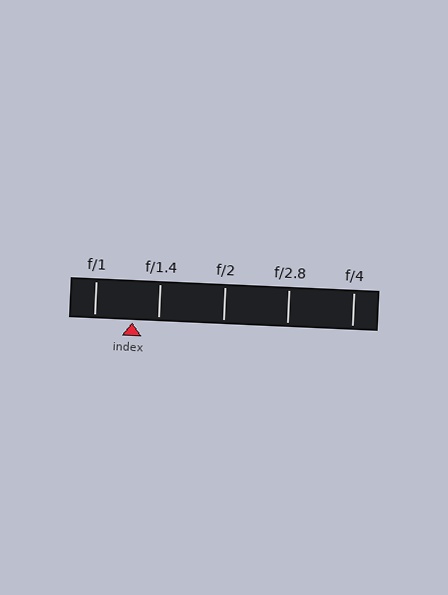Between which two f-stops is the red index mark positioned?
The index mark is between f/1 and f/1.4.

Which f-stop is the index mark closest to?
The index mark is closest to f/1.4.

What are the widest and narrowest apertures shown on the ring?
The widest aperture shown is f/1 and the narrowest is f/4.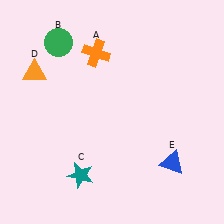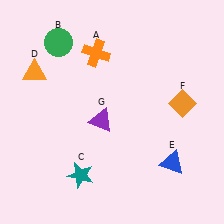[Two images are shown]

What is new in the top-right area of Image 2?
An orange diamond (F) was added in the top-right area of Image 2.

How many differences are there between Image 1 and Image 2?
There are 2 differences between the two images.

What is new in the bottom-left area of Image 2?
A purple triangle (G) was added in the bottom-left area of Image 2.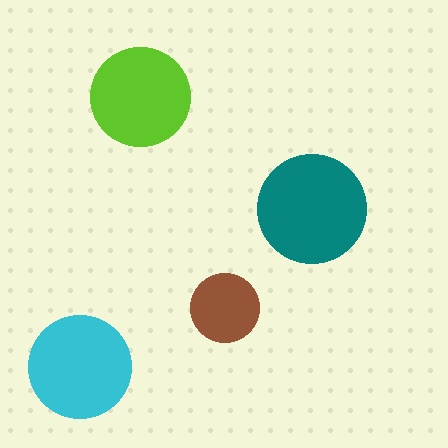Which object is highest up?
The lime circle is topmost.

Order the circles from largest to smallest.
the teal one, the cyan one, the lime one, the brown one.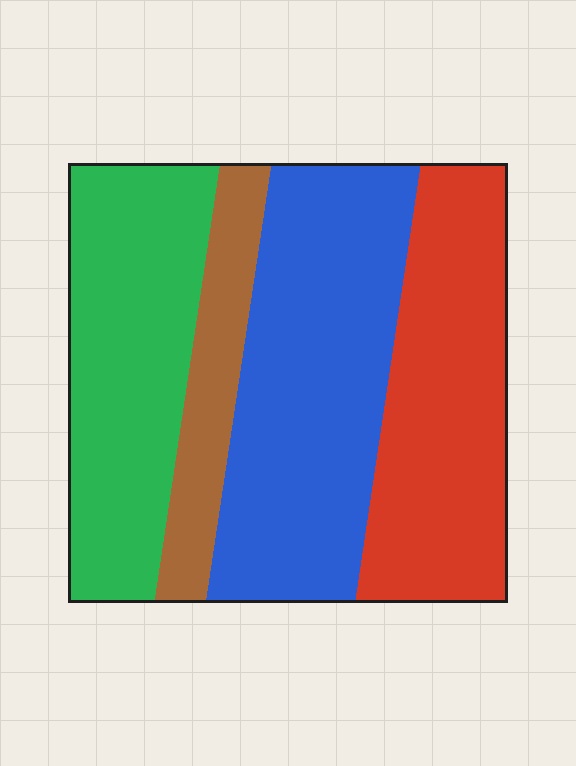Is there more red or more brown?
Red.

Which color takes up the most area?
Blue, at roughly 35%.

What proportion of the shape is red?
Red takes up about one quarter (1/4) of the shape.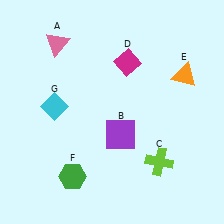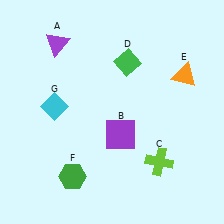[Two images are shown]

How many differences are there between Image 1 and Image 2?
There are 2 differences between the two images.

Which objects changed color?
A changed from pink to purple. D changed from magenta to green.